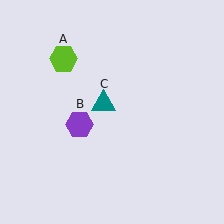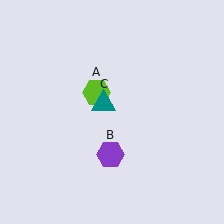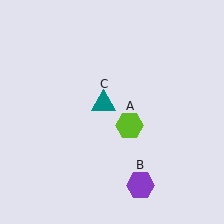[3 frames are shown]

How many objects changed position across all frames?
2 objects changed position: lime hexagon (object A), purple hexagon (object B).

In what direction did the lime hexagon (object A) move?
The lime hexagon (object A) moved down and to the right.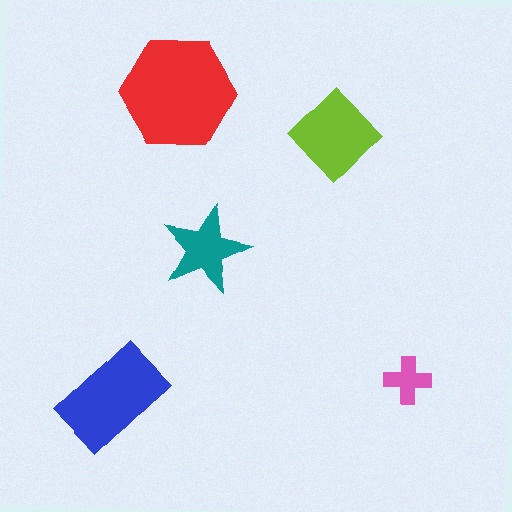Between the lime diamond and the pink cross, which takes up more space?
The lime diamond.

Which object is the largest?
The red hexagon.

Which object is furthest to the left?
The blue rectangle is leftmost.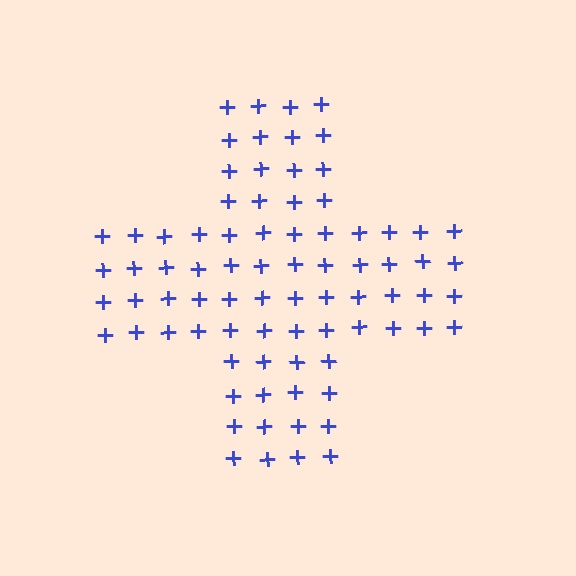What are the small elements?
The small elements are plus signs.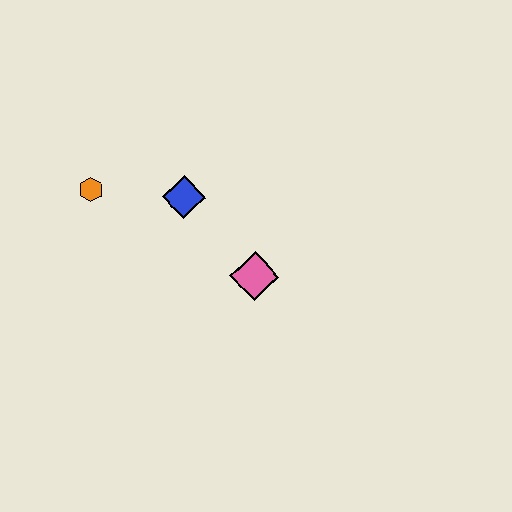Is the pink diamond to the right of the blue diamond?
Yes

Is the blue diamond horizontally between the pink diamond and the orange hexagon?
Yes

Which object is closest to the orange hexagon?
The blue diamond is closest to the orange hexagon.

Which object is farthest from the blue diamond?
The pink diamond is farthest from the blue diamond.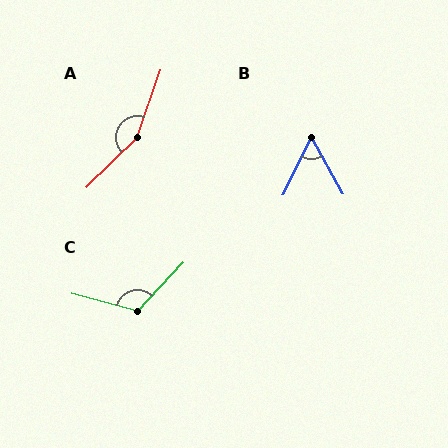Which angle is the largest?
A, at approximately 154 degrees.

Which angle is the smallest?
B, at approximately 55 degrees.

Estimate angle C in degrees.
Approximately 118 degrees.